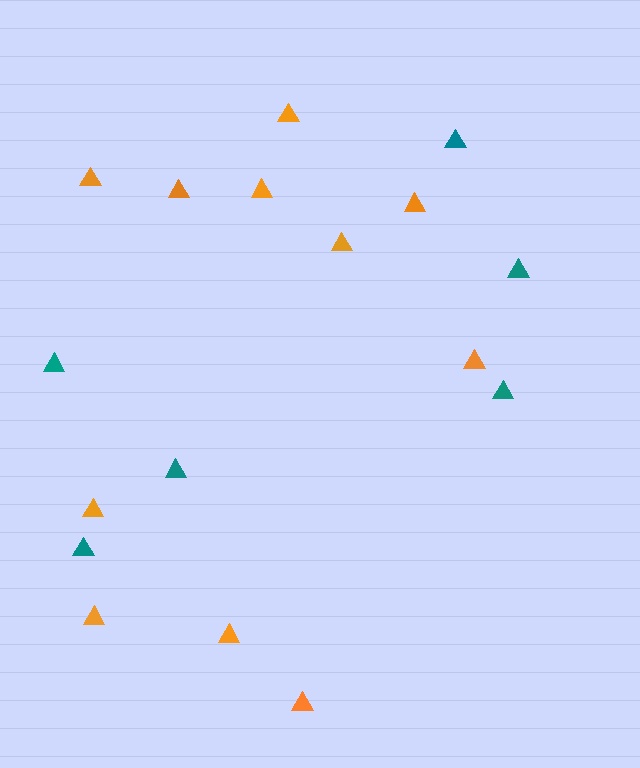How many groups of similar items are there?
There are 2 groups: one group of teal triangles (6) and one group of orange triangles (11).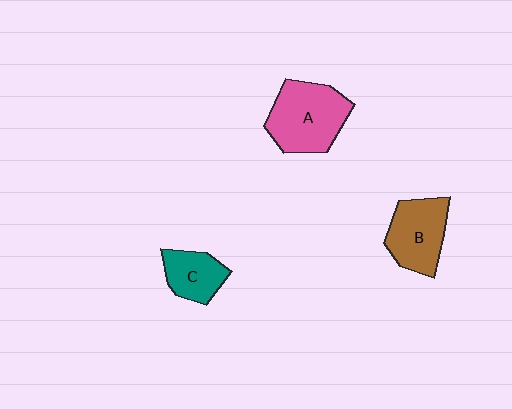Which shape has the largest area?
Shape A (pink).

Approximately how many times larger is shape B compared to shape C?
Approximately 1.4 times.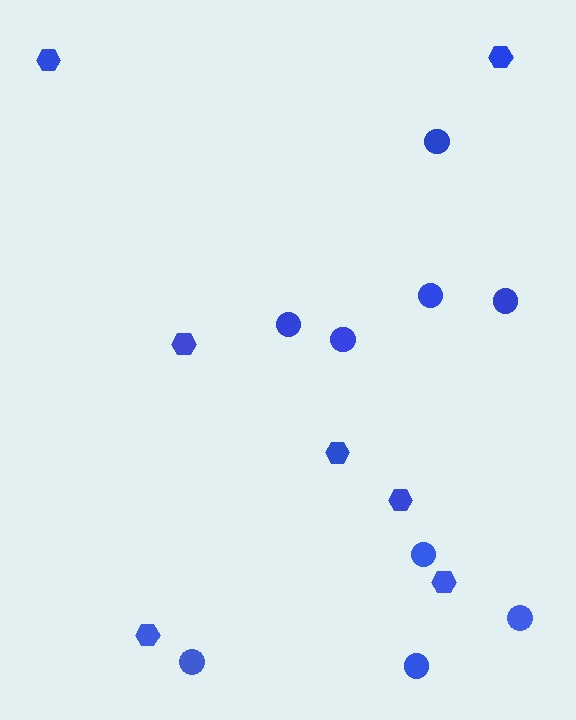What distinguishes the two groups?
There are 2 groups: one group of hexagons (7) and one group of circles (9).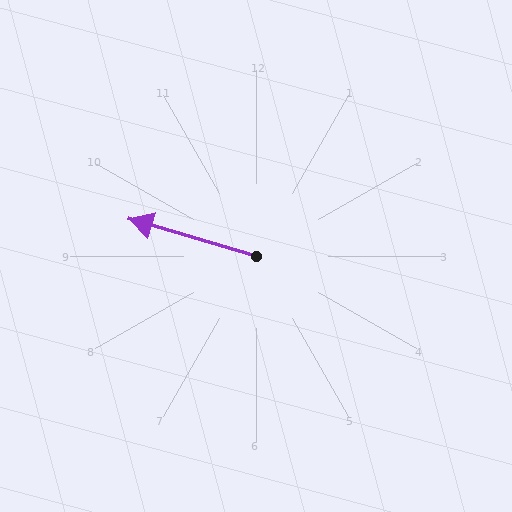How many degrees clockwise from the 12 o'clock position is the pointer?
Approximately 286 degrees.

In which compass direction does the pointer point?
West.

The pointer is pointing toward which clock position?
Roughly 10 o'clock.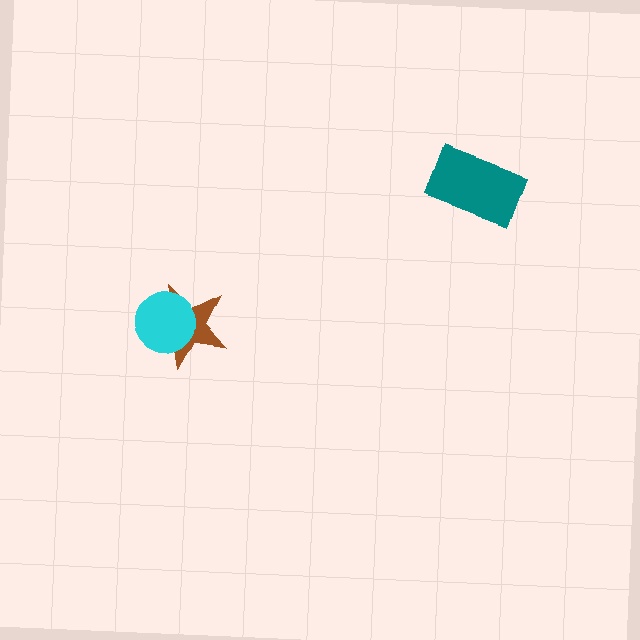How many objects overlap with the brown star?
1 object overlaps with the brown star.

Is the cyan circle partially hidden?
No, no other shape covers it.